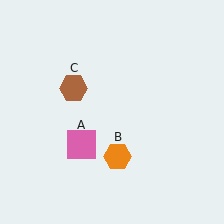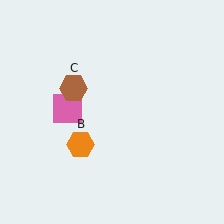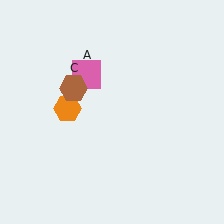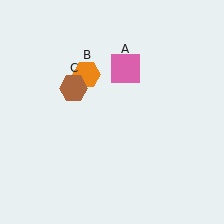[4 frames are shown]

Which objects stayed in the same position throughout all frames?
Brown hexagon (object C) remained stationary.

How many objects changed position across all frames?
2 objects changed position: pink square (object A), orange hexagon (object B).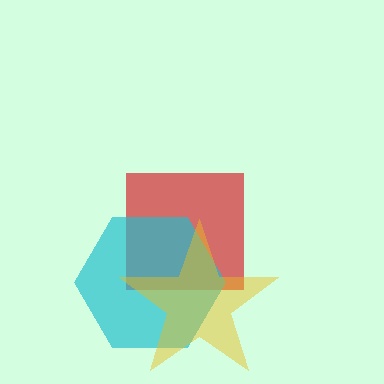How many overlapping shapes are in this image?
There are 3 overlapping shapes in the image.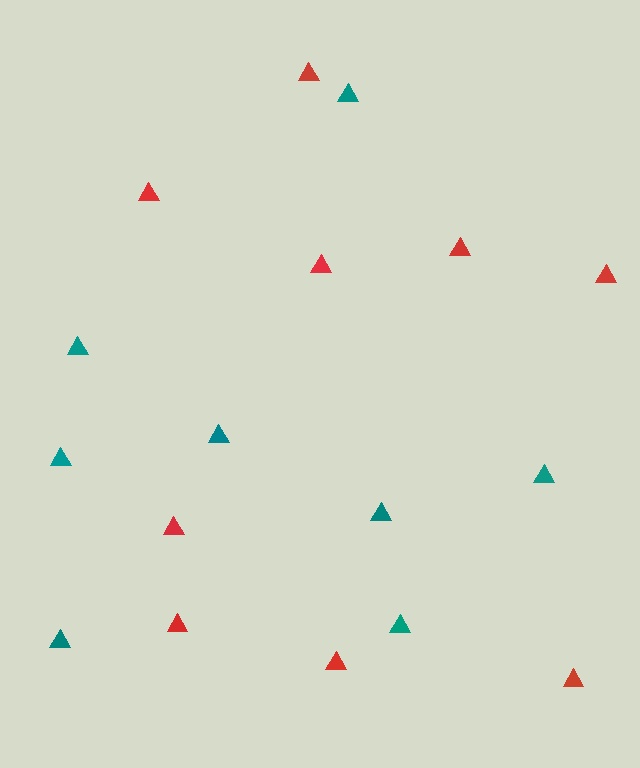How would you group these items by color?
There are 2 groups: one group of red triangles (9) and one group of teal triangles (8).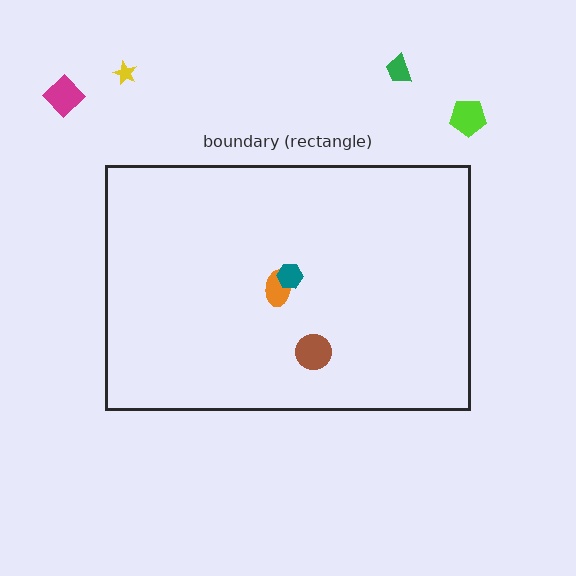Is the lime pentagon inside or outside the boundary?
Outside.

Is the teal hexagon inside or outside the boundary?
Inside.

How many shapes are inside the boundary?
3 inside, 4 outside.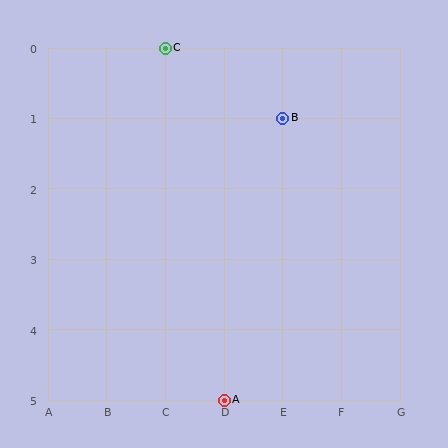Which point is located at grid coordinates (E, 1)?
Point B is at (E, 1).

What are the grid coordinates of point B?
Point B is at grid coordinates (E, 1).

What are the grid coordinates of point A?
Point A is at grid coordinates (D, 5).